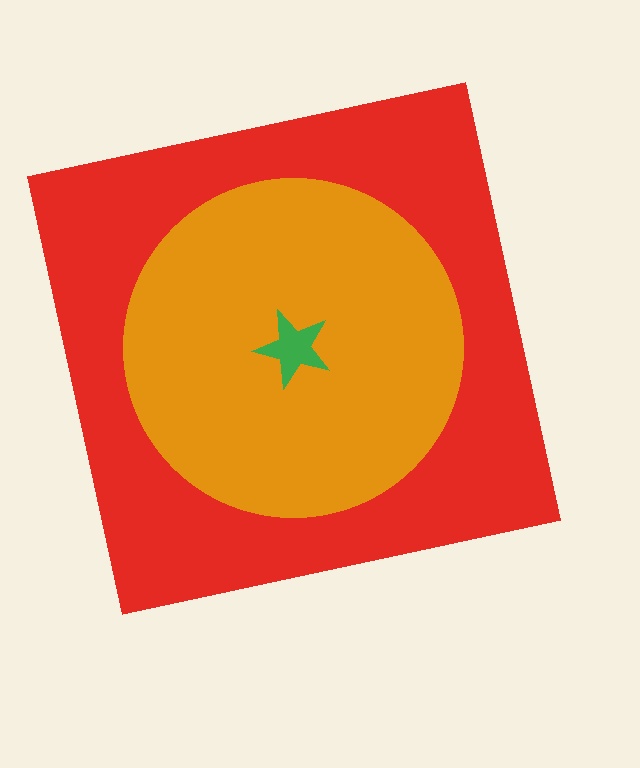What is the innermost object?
The green star.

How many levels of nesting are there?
3.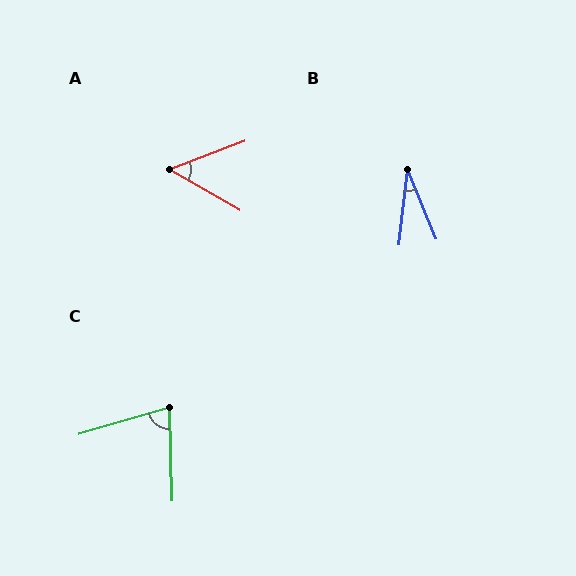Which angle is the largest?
C, at approximately 75 degrees.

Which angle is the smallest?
B, at approximately 29 degrees.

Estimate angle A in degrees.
Approximately 50 degrees.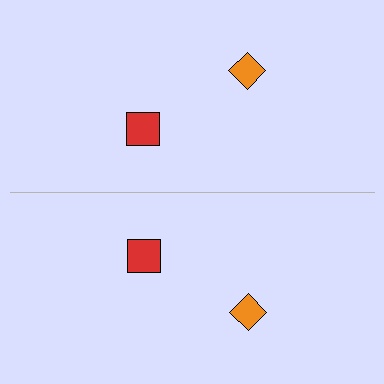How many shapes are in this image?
There are 4 shapes in this image.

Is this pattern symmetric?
Yes, this pattern has bilateral (reflection) symmetry.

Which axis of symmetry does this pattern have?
The pattern has a horizontal axis of symmetry running through the center of the image.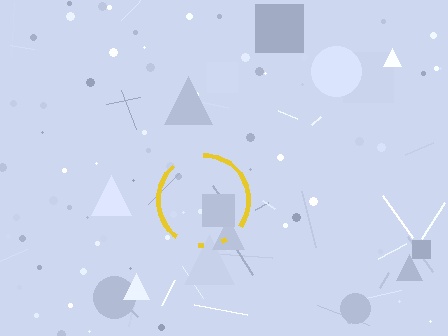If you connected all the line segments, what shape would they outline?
They would outline a circle.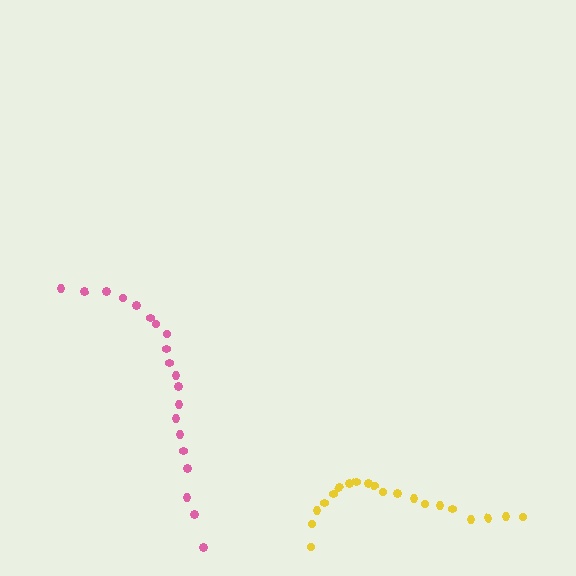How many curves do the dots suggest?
There are 2 distinct paths.